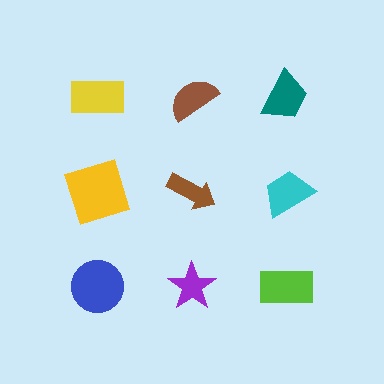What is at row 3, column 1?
A blue circle.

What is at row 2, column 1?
A yellow square.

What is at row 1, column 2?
A brown semicircle.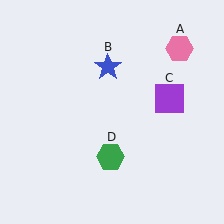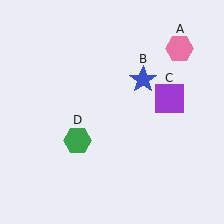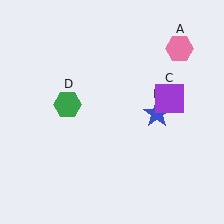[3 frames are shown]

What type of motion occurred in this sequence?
The blue star (object B), green hexagon (object D) rotated clockwise around the center of the scene.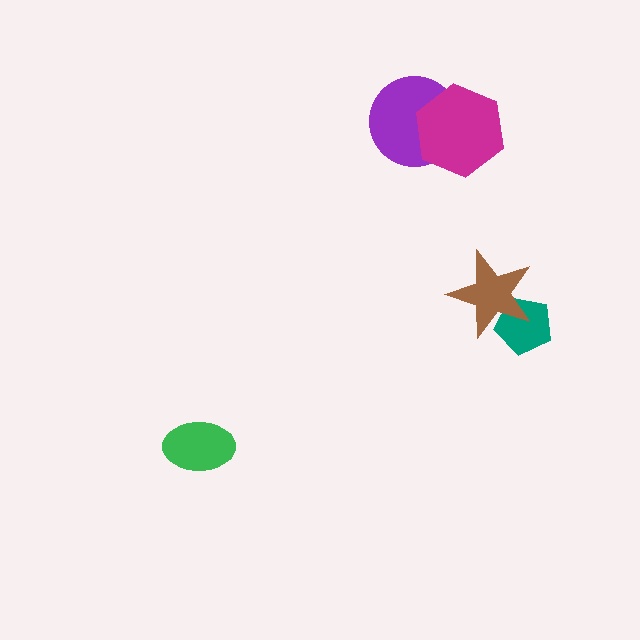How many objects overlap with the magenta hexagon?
1 object overlaps with the magenta hexagon.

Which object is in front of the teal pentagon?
The brown star is in front of the teal pentagon.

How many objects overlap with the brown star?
1 object overlaps with the brown star.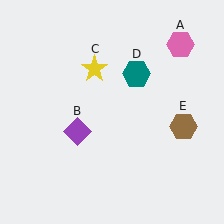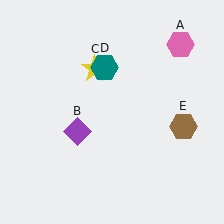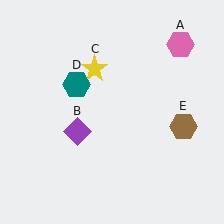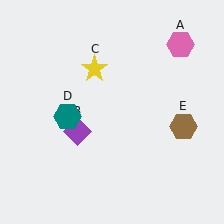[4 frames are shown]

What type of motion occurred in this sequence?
The teal hexagon (object D) rotated counterclockwise around the center of the scene.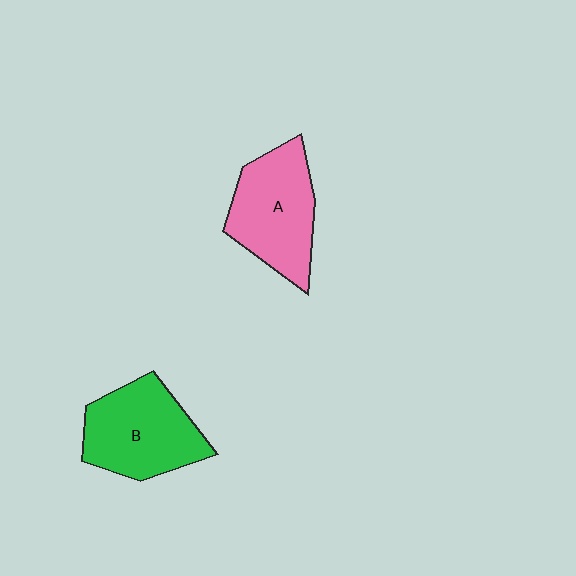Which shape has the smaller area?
Shape A (pink).